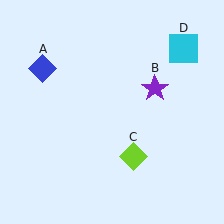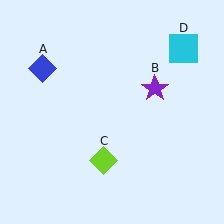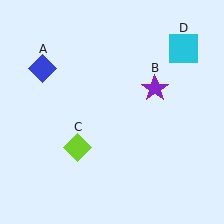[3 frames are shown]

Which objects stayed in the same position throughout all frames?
Blue diamond (object A) and purple star (object B) and cyan square (object D) remained stationary.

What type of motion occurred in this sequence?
The lime diamond (object C) rotated clockwise around the center of the scene.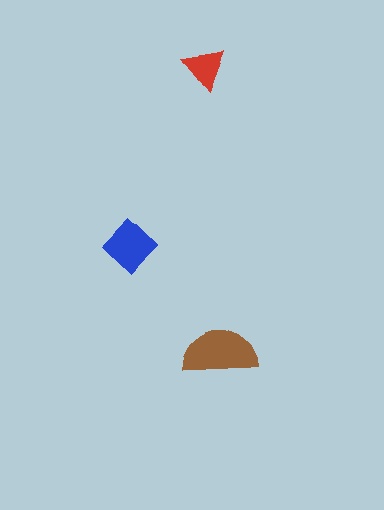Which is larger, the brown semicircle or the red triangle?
The brown semicircle.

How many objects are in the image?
There are 3 objects in the image.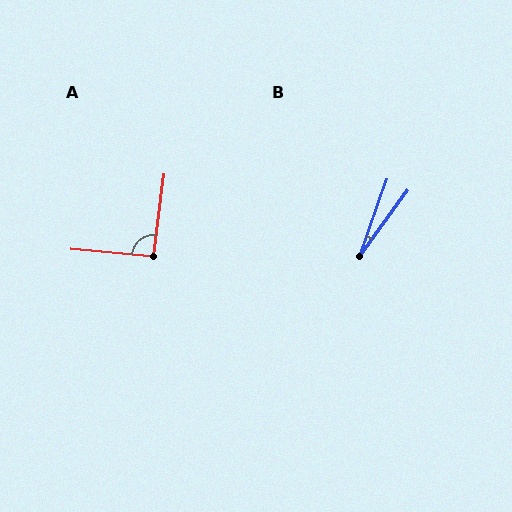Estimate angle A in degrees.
Approximately 92 degrees.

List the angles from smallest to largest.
B (16°), A (92°).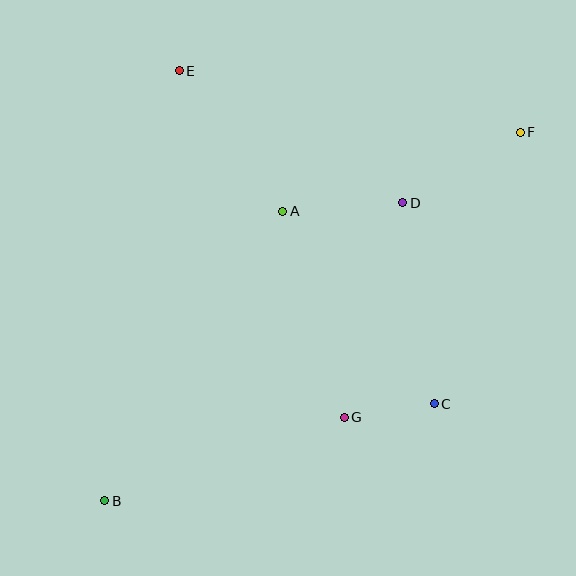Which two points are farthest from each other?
Points B and F are farthest from each other.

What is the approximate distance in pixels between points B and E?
The distance between B and E is approximately 436 pixels.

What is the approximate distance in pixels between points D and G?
The distance between D and G is approximately 222 pixels.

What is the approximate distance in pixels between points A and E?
The distance between A and E is approximately 174 pixels.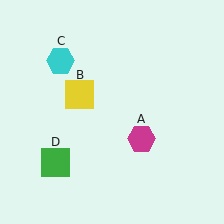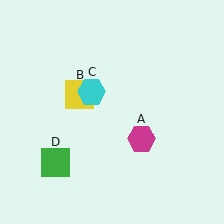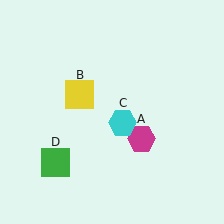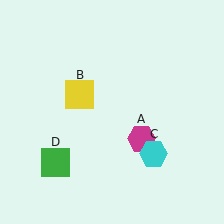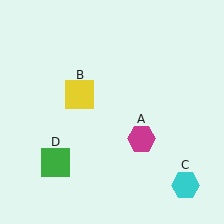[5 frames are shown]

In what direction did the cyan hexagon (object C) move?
The cyan hexagon (object C) moved down and to the right.